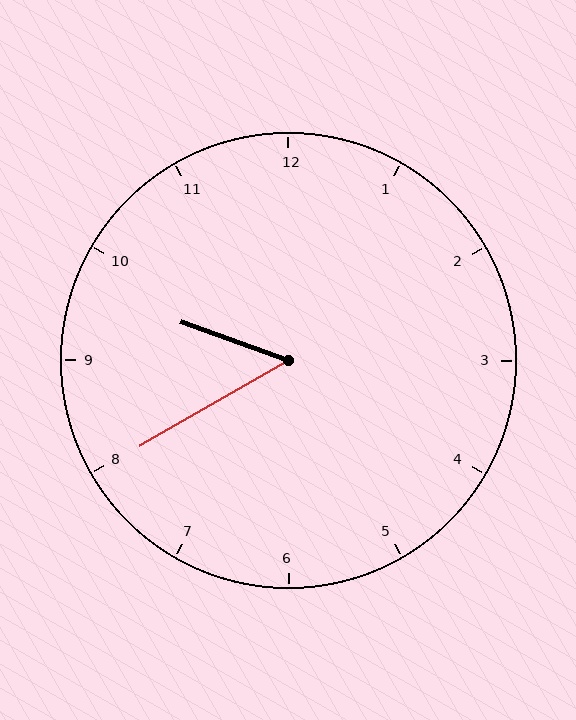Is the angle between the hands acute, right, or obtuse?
It is acute.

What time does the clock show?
9:40.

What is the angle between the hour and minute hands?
Approximately 50 degrees.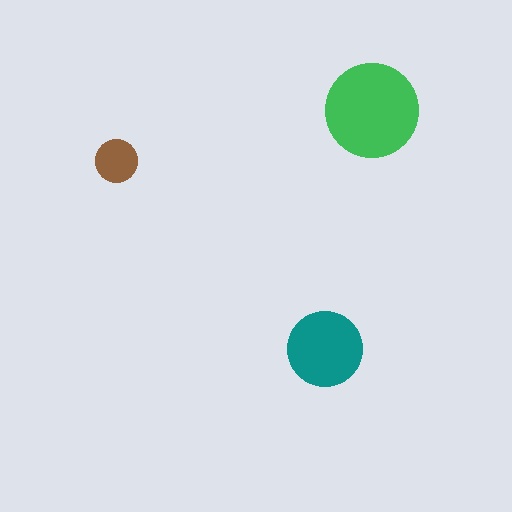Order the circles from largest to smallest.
the green one, the teal one, the brown one.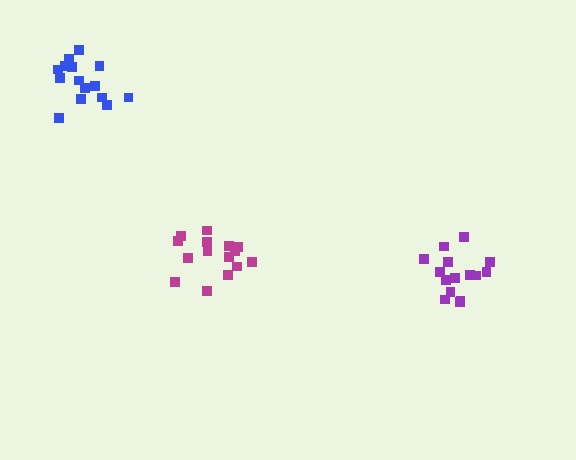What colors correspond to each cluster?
The clusters are colored: magenta, purple, blue.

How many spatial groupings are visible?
There are 3 spatial groupings.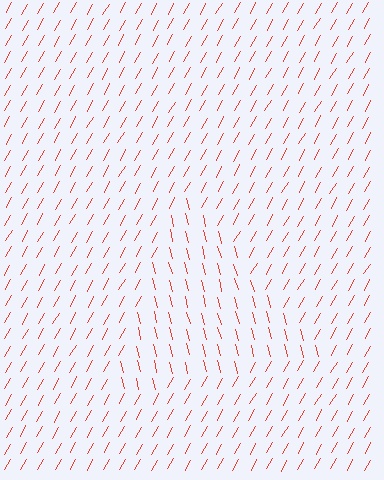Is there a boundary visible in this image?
Yes, there is a texture boundary formed by a change in line orientation.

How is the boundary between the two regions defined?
The boundary is defined purely by a change in line orientation (approximately 45 degrees difference). All lines are the same color and thickness.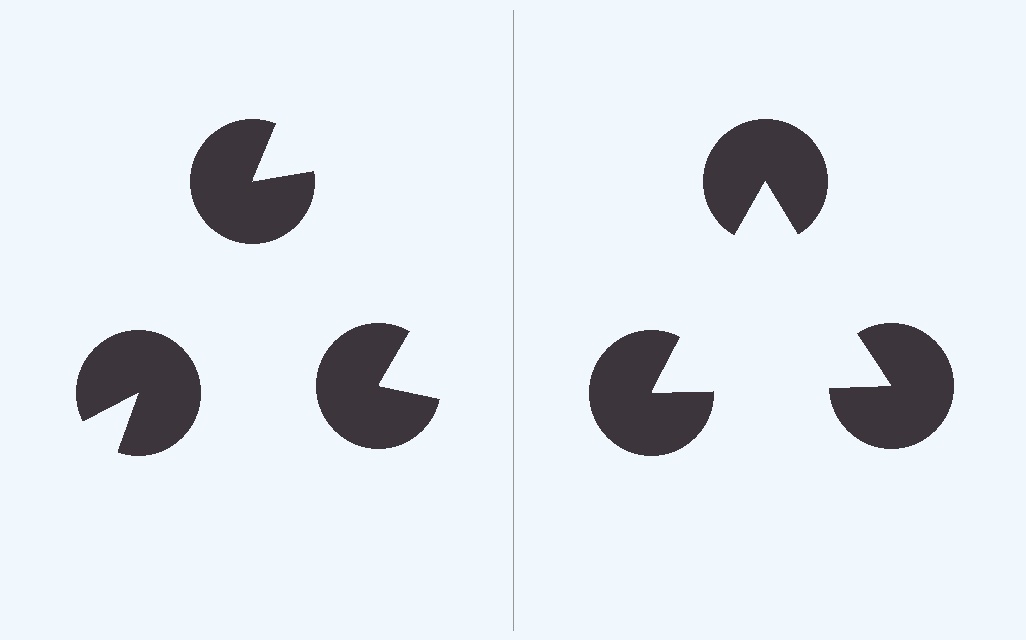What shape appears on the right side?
An illusory triangle.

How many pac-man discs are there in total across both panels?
6 — 3 on each side.